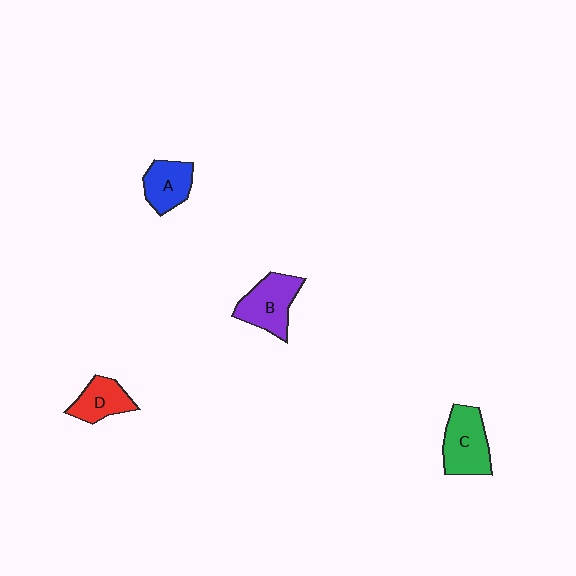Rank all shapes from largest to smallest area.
From largest to smallest: C (green), B (purple), A (blue), D (red).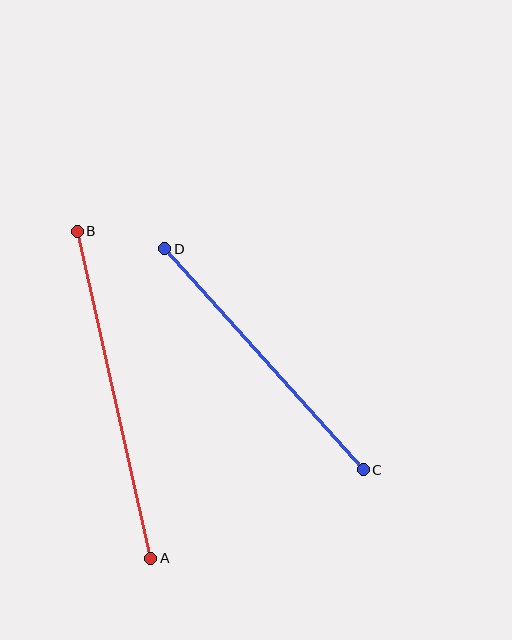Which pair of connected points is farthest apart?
Points A and B are farthest apart.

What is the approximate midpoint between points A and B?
The midpoint is at approximately (114, 395) pixels.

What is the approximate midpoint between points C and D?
The midpoint is at approximately (264, 359) pixels.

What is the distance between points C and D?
The distance is approximately 297 pixels.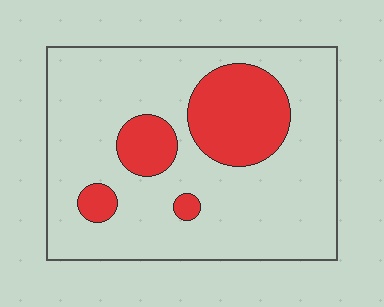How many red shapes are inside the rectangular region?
4.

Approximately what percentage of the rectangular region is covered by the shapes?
Approximately 20%.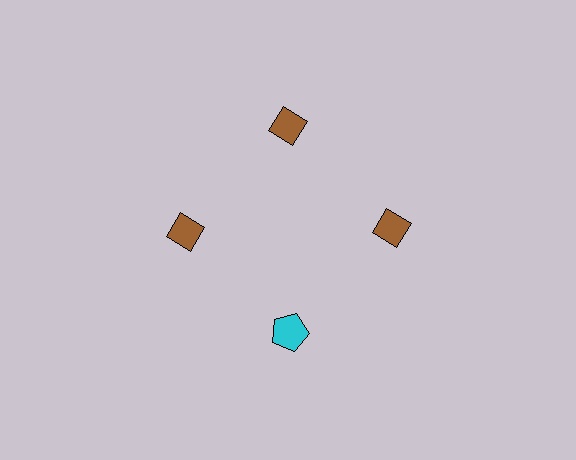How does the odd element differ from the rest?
It differs in both color (cyan instead of brown) and shape (pentagon instead of diamond).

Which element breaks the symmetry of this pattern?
The cyan pentagon at roughly the 6 o'clock position breaks the symmetry. All other shapes are brown diamonds.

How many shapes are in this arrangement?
There are 4 shapes arranged in a ring pattern.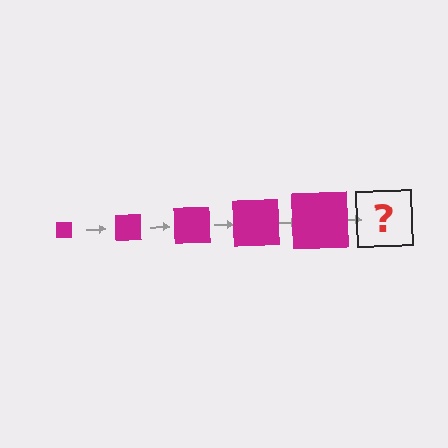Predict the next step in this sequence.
The next step is a magenta square, larger than the previous one.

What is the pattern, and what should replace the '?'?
The pattern is that the square gets progressively larger each step. The '?' should be a magenta square, larger than the previous one.